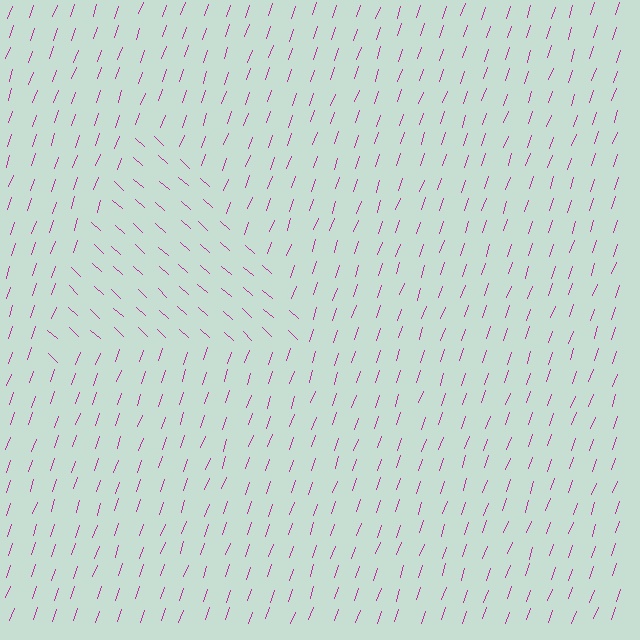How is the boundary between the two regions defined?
The boundary is defined purely by a change in line orientation (approximately 67 degrees difference). All lines are the same color and thickness.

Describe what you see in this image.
The image is filled with small magenta line segments. A triangle region in the image has lines oriented differently from the surrounding lines, creating a visible texture boundary.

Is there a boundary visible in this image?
Yes, there is a texture boundary formed by a change in line orientation.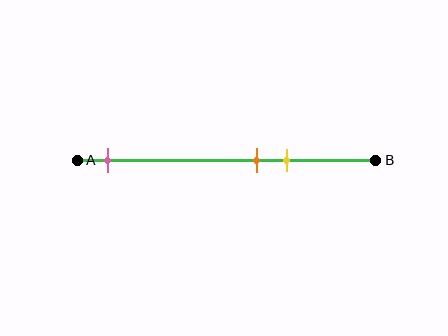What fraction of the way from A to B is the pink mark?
The pink mark is approximately 10% (0.1) of the way from A to B.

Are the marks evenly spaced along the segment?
No, the marks are not evenly spaced.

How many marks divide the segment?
There are 3 marks dividing the segment.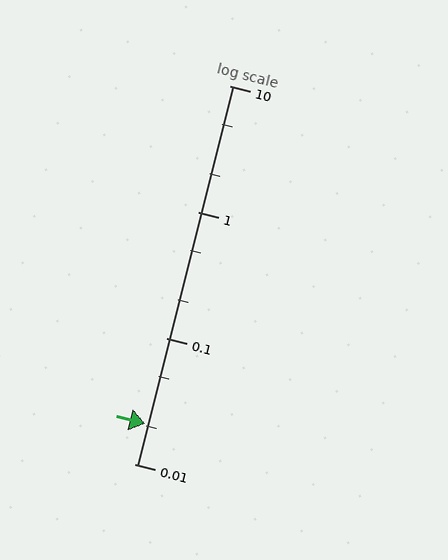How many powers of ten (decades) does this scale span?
The scale spans 3 decades, from 0.01 to 10.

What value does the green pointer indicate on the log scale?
The pointer indicates approximately 0.021.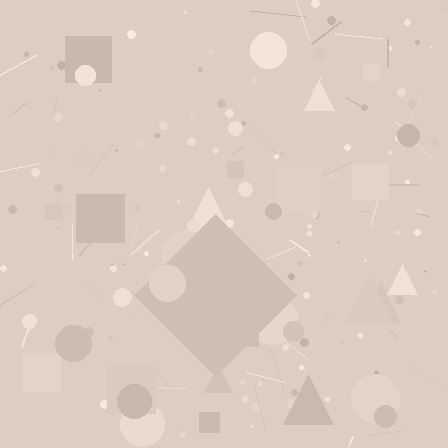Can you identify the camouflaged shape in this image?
The camouflaged shape is a diamond.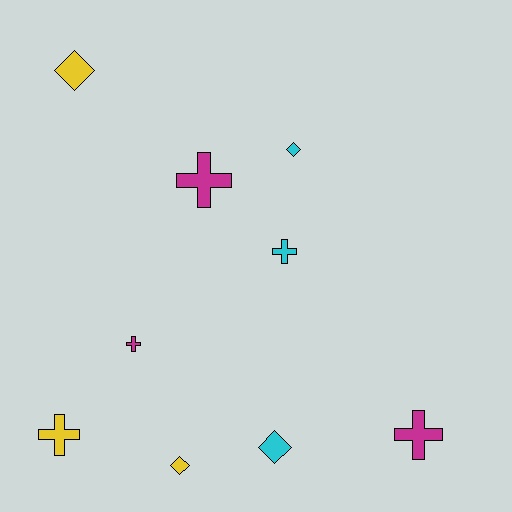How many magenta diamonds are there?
There are no magenta diamonds.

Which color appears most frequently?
Yellow, with 3 objects.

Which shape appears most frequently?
Cross, with 5 objects.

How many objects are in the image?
There are 9 objects.